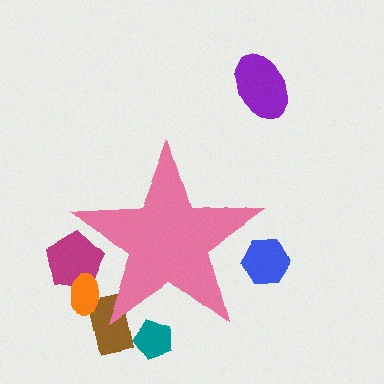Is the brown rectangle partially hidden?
Yes, the brown rectangle is partially hidden behind the pink star.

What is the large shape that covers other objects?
A pink star.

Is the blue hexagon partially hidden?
Yes, the blue hexagon is partially hidden behind the pink star.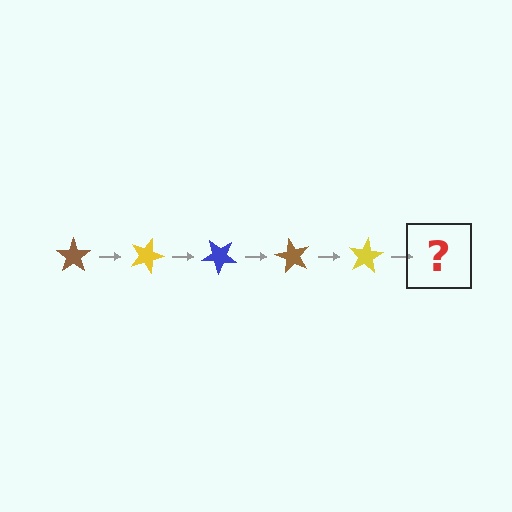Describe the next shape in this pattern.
It should be a blue star, rotated 100 degrees from the start.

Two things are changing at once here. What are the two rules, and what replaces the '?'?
The two rules are that it rotates 20 degrees each step and the color cycles through brown, yellow, and blue. The '?' should be a blue star, rotated 100 degrees from the start.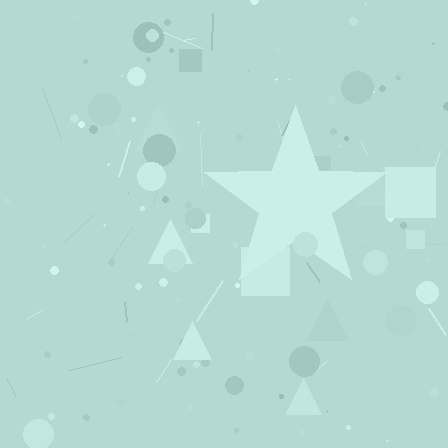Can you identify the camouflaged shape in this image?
The camouflaged shape is a star.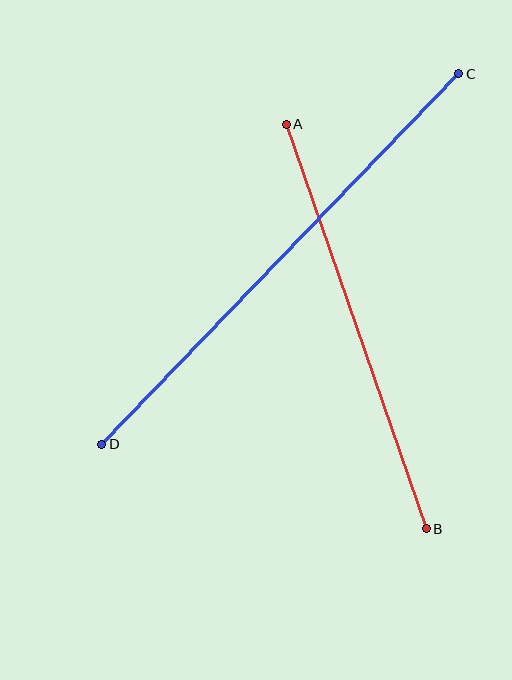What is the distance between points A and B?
The distance is approximately 428 pixels.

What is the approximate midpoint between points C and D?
The midpoint is at approximately (280, 259) pixels.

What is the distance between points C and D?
The distance is approximately 515 pixels.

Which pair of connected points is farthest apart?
Points C and D are farthest apart.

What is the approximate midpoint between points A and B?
The midpoint is at approximately (356, 327) pixels.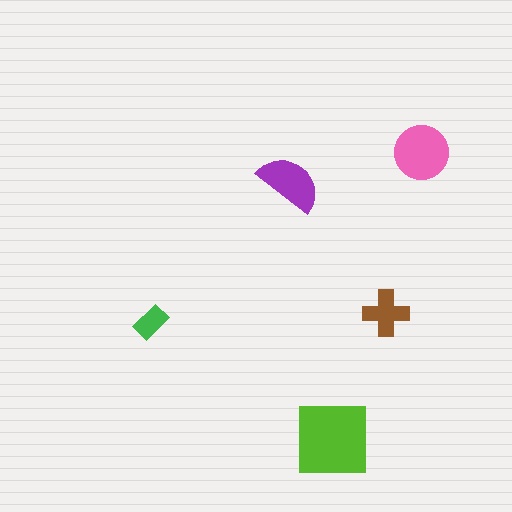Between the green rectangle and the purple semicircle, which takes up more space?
The purple semicircle.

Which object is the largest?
The lime square.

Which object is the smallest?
The green rectangle.